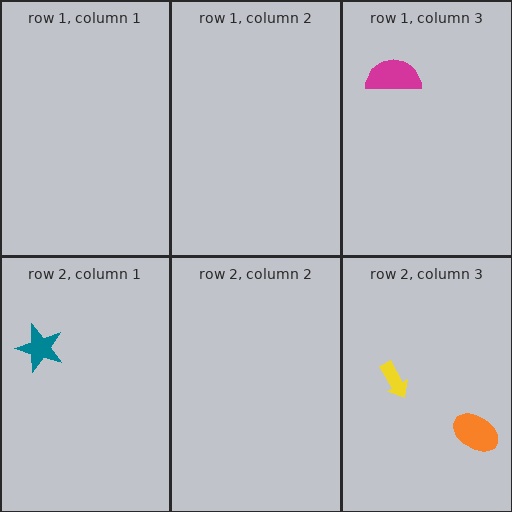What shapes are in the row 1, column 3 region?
The magenta semicircle.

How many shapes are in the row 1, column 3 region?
1.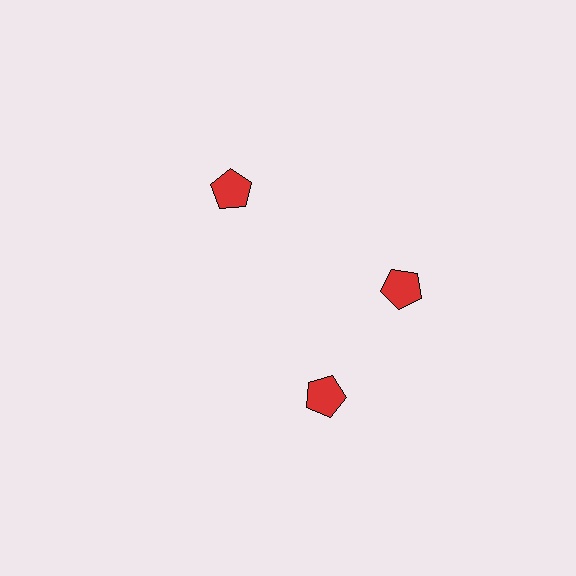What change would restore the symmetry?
The symmetry would be restored by rotating it back into even spacing with its neighbors so that all 3 pentagons sit at equal angles and equal distance from the center.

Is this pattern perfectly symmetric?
No. The 3 red pentagons are arranged in a ring, but one element near the 7 o'clock position is rotated out of alignment along the ring, breaking the 3-fold rotational symmetry.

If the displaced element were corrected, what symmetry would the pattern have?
It would have 3-fold rotational symmetry — the pattern would map onto itself every 120 degrees.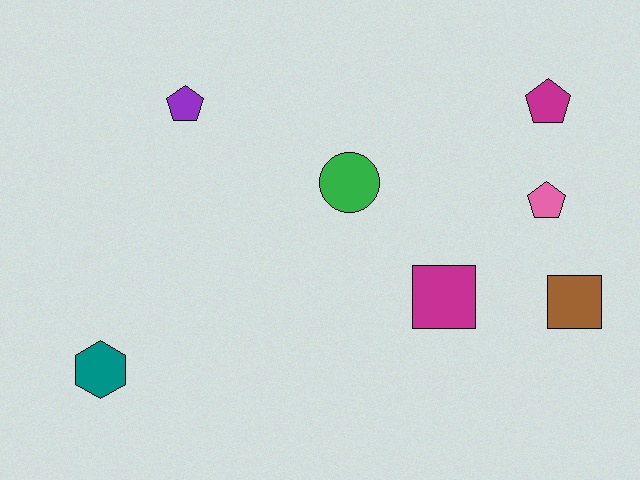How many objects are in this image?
There are 7 objects.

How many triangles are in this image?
There are no triangles.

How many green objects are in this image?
There is 1 green object.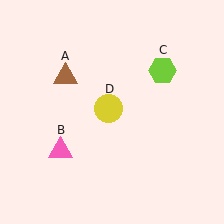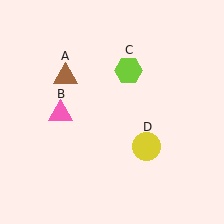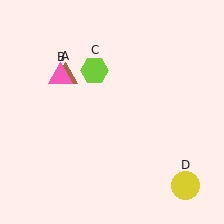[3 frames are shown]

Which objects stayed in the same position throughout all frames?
Brown triangle (object A) remained stationary.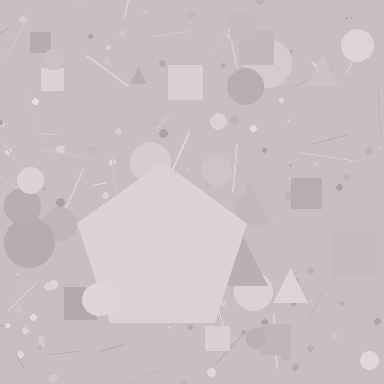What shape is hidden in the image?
A pentagon is hidden in the image.